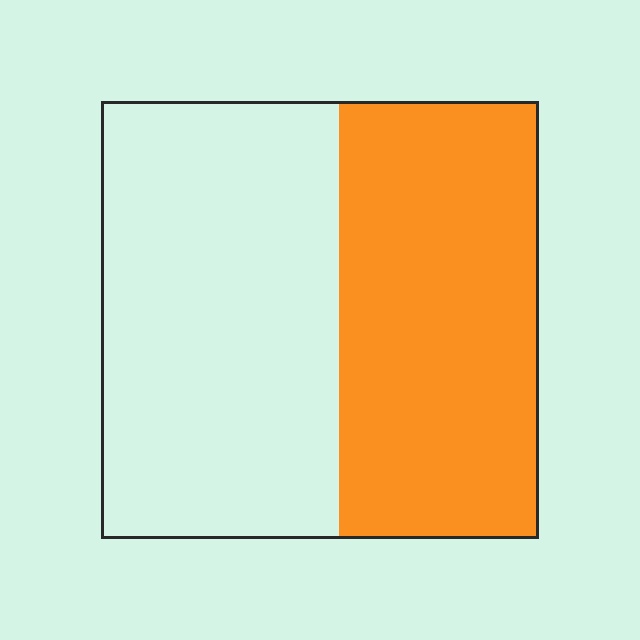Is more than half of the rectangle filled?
No.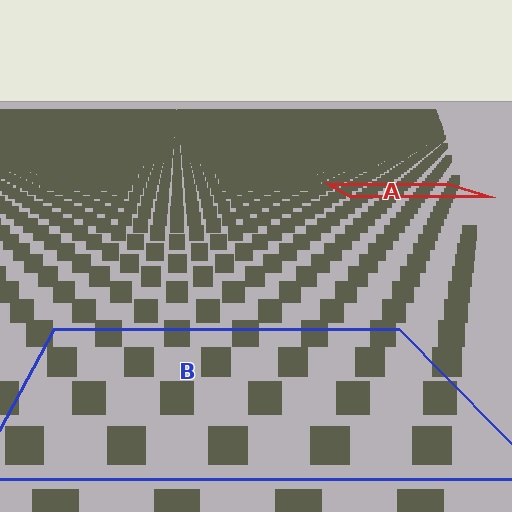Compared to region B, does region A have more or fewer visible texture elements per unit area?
Region A has more texture elements per unit area — they are packed more densely because it is farther away.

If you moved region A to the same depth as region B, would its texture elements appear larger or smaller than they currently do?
They would appear larger. At a closer depth, the same texture elements are projected at a bigger on-screen size.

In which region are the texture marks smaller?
The texture marks are smaller in region A, because it is farther away.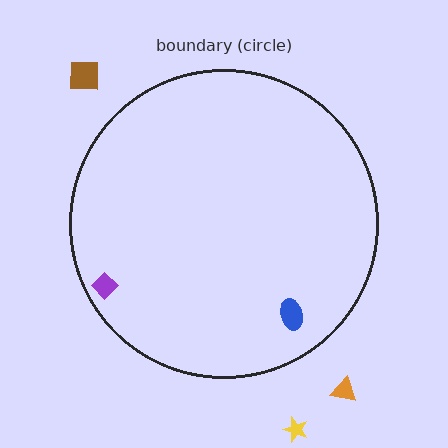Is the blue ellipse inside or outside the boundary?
Inside.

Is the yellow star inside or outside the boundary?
Outside.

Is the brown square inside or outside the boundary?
Outside.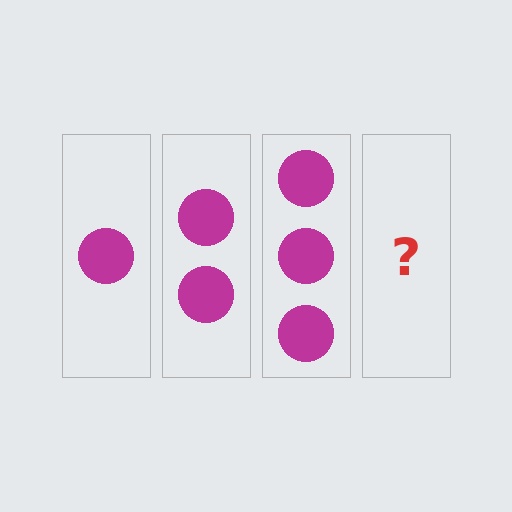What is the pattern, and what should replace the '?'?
The pattern is that each step adds one more circle. The '?' should be 4 circles.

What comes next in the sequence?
The next element should be 4 circles.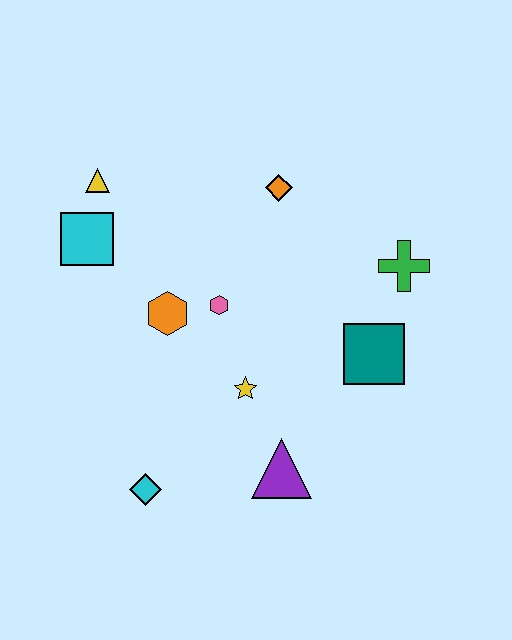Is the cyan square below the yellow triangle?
Yes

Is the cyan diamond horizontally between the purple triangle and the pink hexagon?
No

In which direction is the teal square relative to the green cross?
The teal square is below the green cross.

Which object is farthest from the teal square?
The yellow triangle is farthest from the teal square.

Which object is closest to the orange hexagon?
The pink hexagon is closest to the orange hexagon.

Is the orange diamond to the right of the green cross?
No